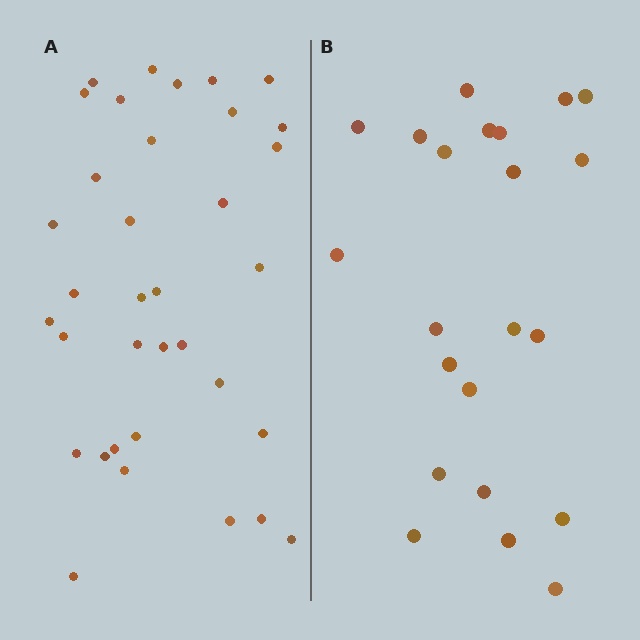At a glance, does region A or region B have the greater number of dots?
Region A (the left region) has more dots.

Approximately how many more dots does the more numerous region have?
Region A has approximately 15 more dots than region B.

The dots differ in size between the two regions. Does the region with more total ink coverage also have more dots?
No. Region B has more total ink coverage because its dots are larger, but region A actually contains more individual dots. Total area can be misleading — the number of items is what matters here.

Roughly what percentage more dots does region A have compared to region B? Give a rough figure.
About 60% more.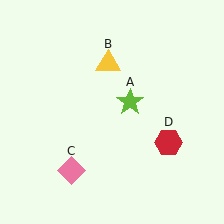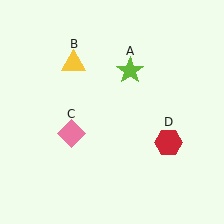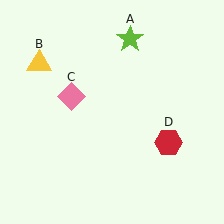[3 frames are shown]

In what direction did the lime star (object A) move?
The lime star (object A) moved up.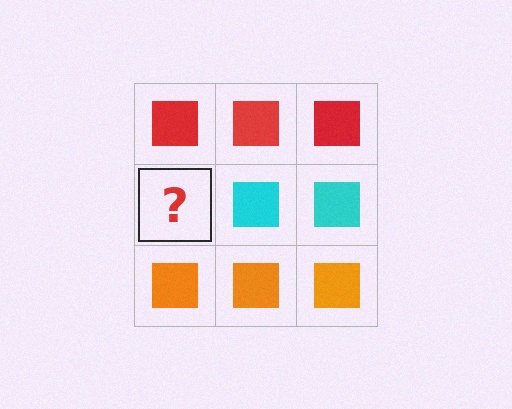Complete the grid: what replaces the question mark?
The question mark should be replaced with a cyan square.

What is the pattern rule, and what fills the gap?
The rule is that each row has a consistent color. The gap should be filled with a cyan square.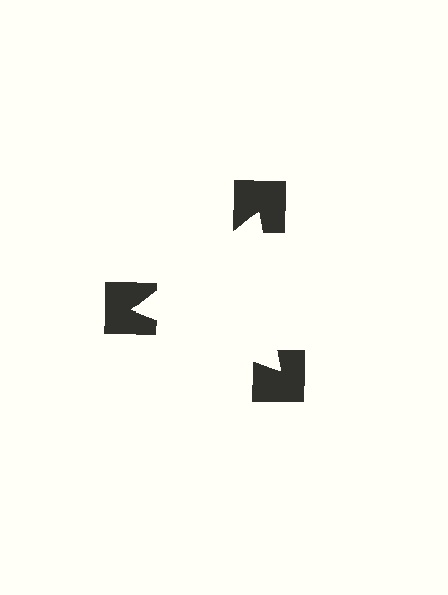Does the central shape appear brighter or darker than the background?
It typically appears slightly brighter than the background, even though no actual brightness change is drawn.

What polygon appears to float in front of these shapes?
An illusory triangle — its edges are inferred from the aligned wedge cuts in the notched squares, not physically drawn.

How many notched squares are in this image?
There are 3 — one at each vertex of the illusory triangle.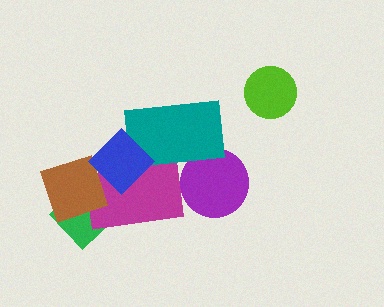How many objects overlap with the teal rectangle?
3 objects overlap with the teal rectangle.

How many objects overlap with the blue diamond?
2 objects overlap with the blue diamond.